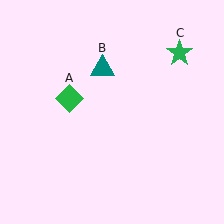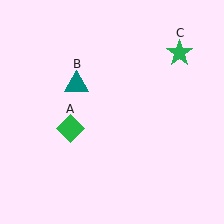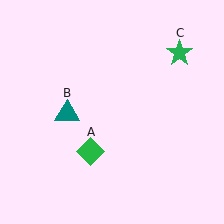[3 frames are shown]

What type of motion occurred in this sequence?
The green diamond (object A), teal triangle (object B) rotated counterclockwise around the center of the scene.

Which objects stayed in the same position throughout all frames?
Green star (object C) remained stationary.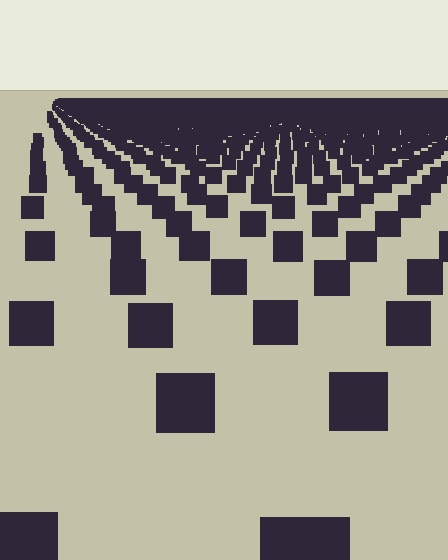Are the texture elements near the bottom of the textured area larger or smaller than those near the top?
Larger. Near the bottom, elements are closer to the viewer and appear at a bigger on-screen size.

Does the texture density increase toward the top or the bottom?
Density increases toward the top.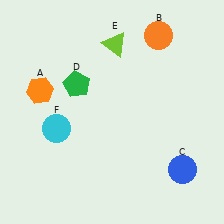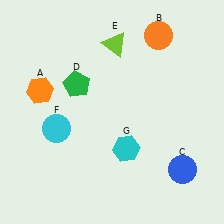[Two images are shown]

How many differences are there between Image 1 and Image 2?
There is 1 difference between the two images.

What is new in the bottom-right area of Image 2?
A cyan hexagon (G) was added in the bottom-right area of Image 2.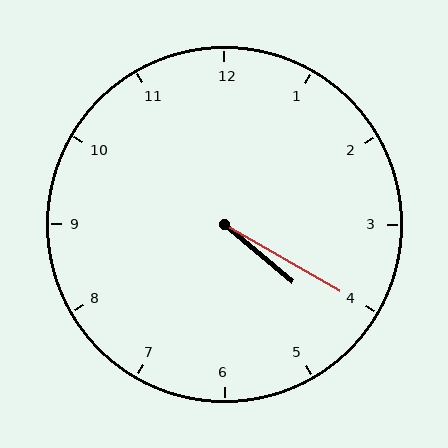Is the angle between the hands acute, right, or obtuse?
It is acute.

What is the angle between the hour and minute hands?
Approximately 10 degrees.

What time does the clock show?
4:20.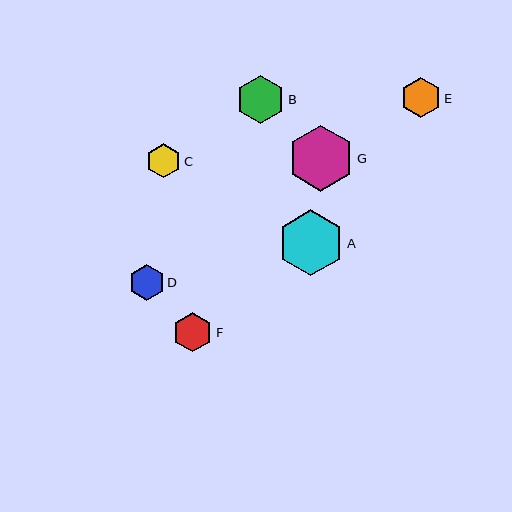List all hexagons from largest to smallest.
From largest to smallest: G, A, B, E, F, D, C.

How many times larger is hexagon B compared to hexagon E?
Hexagon B is approximately 1.2 times the size of hexagon E.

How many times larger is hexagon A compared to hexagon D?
Hexagon A is approximately 1.9 times the size of hexagon D.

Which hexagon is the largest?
Hexagon G is the largest with a size of approximately 66 pixels.